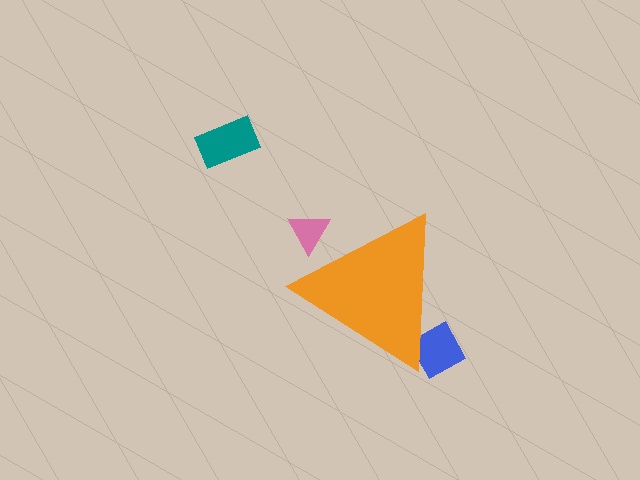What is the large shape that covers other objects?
An orange triangle.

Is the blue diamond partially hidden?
Yes, the blue diamond is partially hidden behind the orange triangle.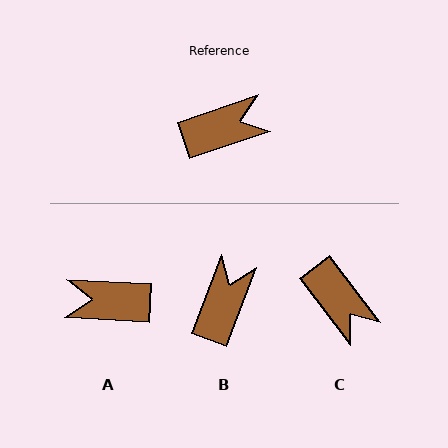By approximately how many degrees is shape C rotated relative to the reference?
Approximately 72 degrees clockwise.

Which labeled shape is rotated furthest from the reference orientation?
A, about 158 degrees away.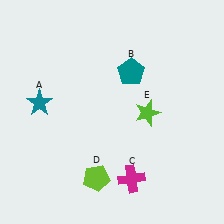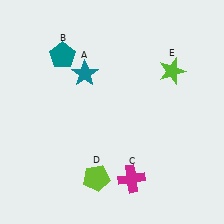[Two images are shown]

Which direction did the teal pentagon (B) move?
The teal pentagon (B) moved left.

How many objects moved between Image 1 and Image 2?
3 objects moved between the two images.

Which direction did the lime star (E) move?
The lime star (E) moved up.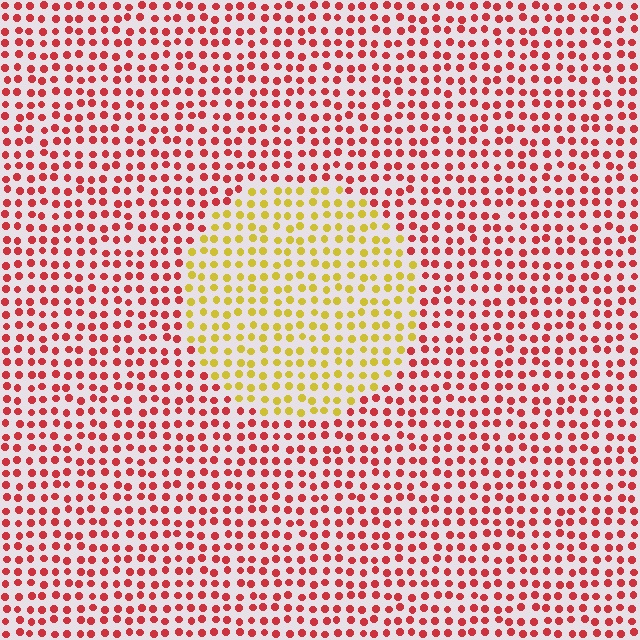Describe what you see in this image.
The image is filled with small red elements in a uniform arrangement. A circle-shaped region is visible where the elements are tinted to a slightly different hue, forming a subtle color boundary.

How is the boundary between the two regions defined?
The boundary is defined purely by a slight shift in hue (about 60 degrees). Spacing, size, and orientation are identical on both sides.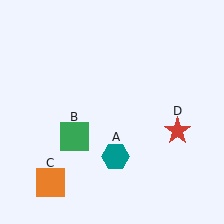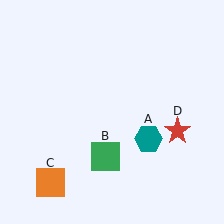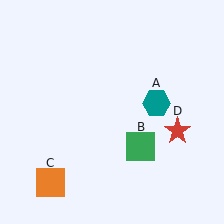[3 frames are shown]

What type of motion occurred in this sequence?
The teal hexagon (object A), green square (object B) rotated counterclockwise around the center of the scene.